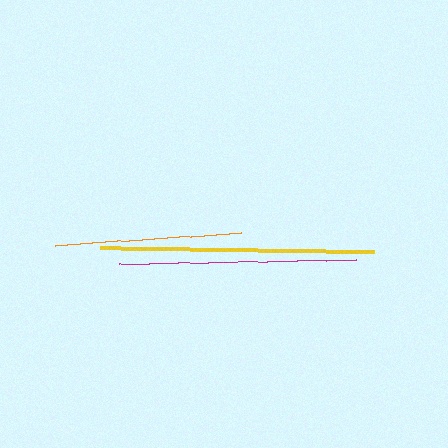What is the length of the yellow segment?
The yellow segment is approximately 275 pixels long.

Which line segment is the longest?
The yellow line is the longest at approximately 275 pixels.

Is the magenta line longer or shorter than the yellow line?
The yellow line is longer than the magenta line.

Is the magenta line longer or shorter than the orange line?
The magenta line is longer than the orange line.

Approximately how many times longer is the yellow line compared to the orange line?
The yellow line is approximately 1.5 times the length of the orange line.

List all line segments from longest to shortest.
From longest to shortest: yellow, magenta, orange.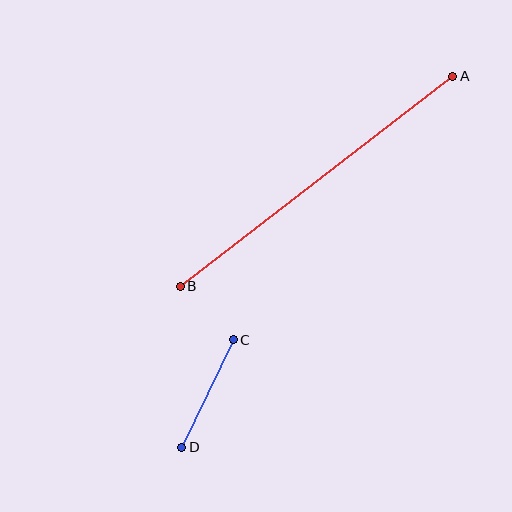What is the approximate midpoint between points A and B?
The midpoint is at approximately (316, 181) pixels.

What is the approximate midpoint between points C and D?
The midpoint is at approximately (208, 394) pixels.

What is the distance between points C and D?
The distance is approximately 119 pixels.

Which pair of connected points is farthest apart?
Points A and B are farthest apart.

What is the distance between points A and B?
The distance is approximately 344 pixels.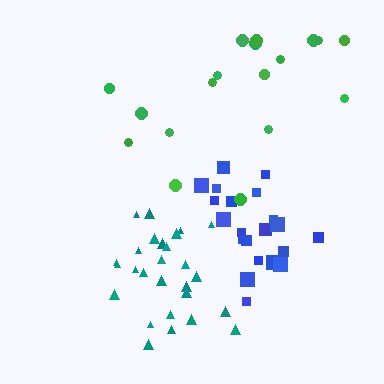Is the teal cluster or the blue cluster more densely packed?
Teal.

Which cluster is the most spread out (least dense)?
Green.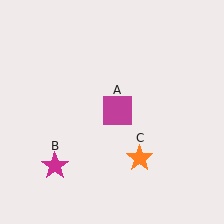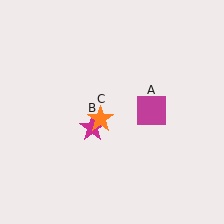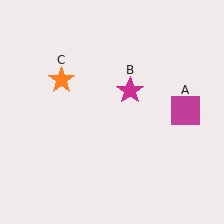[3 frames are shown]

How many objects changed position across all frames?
3 objects changed position: magenta square (object A), magenta star (object B), orange star (object C).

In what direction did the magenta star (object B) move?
The magenta star (object B) moved up and to the right.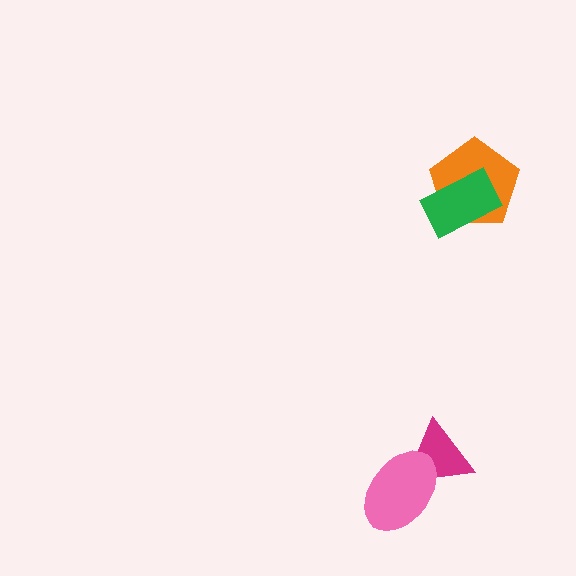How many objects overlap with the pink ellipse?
1 object overlaps with the pink ellipse.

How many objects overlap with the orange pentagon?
1 object overlaps with the orange pentagon.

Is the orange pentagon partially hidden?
Yes, it is partially covered by another shape.